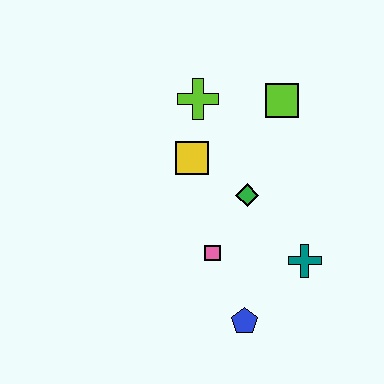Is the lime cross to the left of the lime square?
Yes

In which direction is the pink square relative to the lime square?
The pink square is below the lime square.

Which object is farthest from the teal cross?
The lime cross is farthest from the teal cross.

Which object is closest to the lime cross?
The yellow square is closest to the lime cross.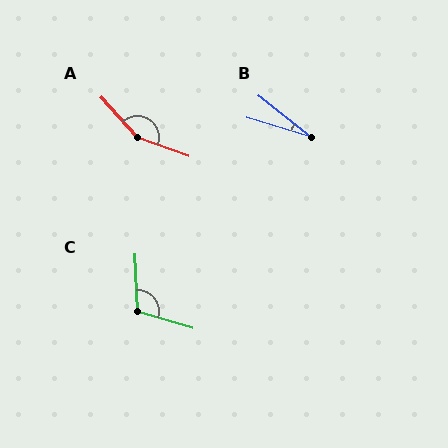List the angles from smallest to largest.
B (21°), C (109°), A (152°).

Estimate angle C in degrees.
Approximately 109 degrees.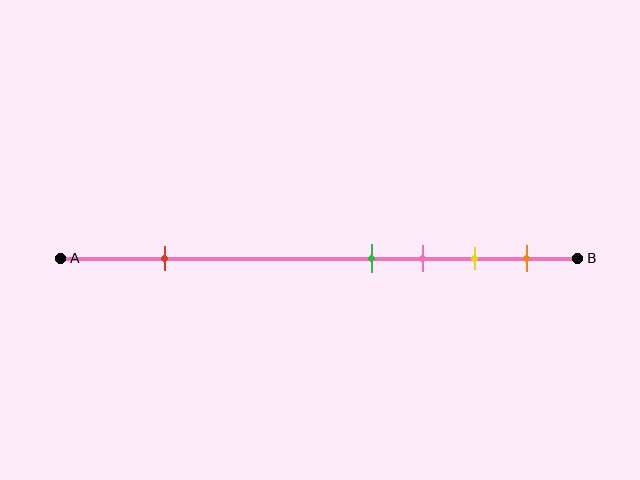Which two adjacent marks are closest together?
The green and pink marks are the closest adjacent pair.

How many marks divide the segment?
There are 5 marks dividing the segment.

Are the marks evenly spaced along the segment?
No, the marks are not evenly spaced.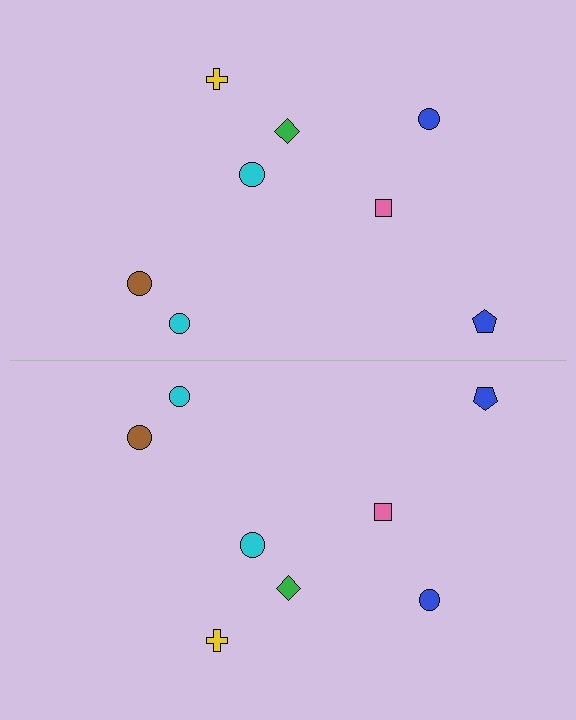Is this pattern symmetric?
Yes, this pattern has bilateral (reflection) symmetry.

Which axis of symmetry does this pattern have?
The pattern has a horizontal axis of symmetry running through the center of the image.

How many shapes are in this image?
There are 16 shapes in this image.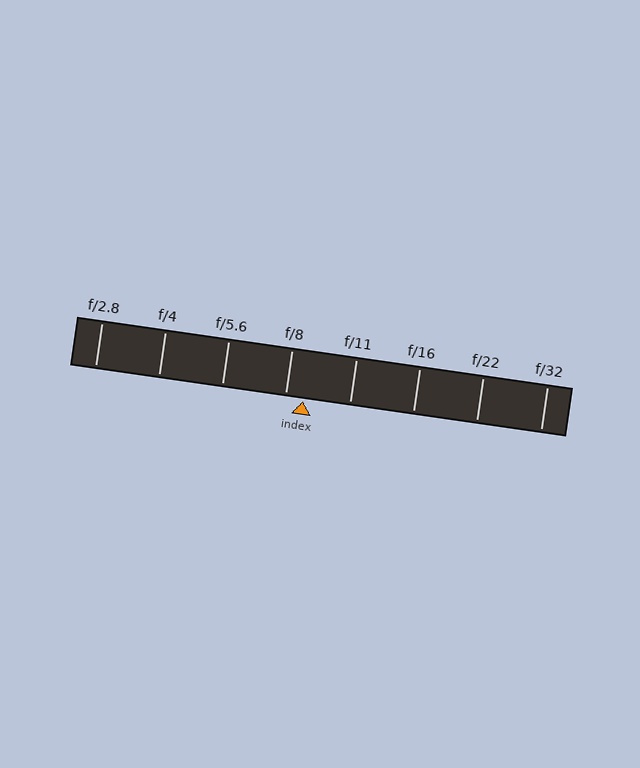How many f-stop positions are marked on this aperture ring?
There are 8 f-stop positions marked.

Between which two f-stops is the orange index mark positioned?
The index mark is between f/8 and f/11.